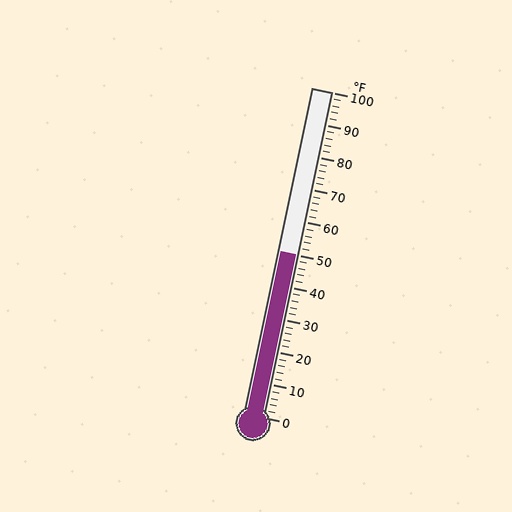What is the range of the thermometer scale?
The thermometer scale ranges from 0°F to 100°F.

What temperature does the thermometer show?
The thermometer shows approximately 50°F.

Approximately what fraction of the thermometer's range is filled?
The thermometer is filled to approximately 50% of its range.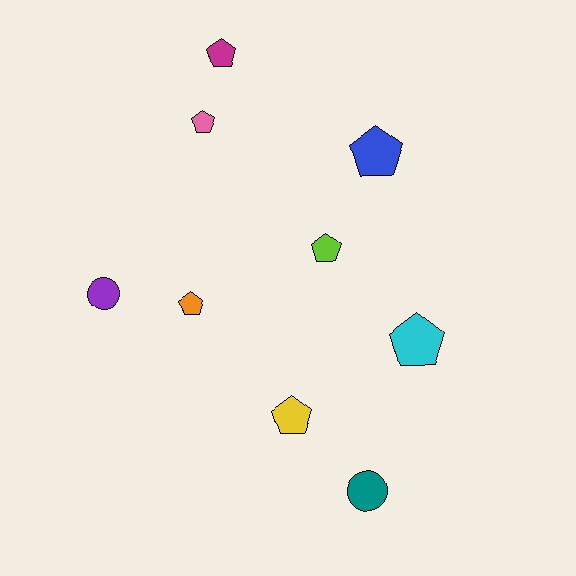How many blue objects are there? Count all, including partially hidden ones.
There is 1 blue object.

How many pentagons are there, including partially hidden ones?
There are 7 pentagons.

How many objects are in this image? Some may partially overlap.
There are 9 objects.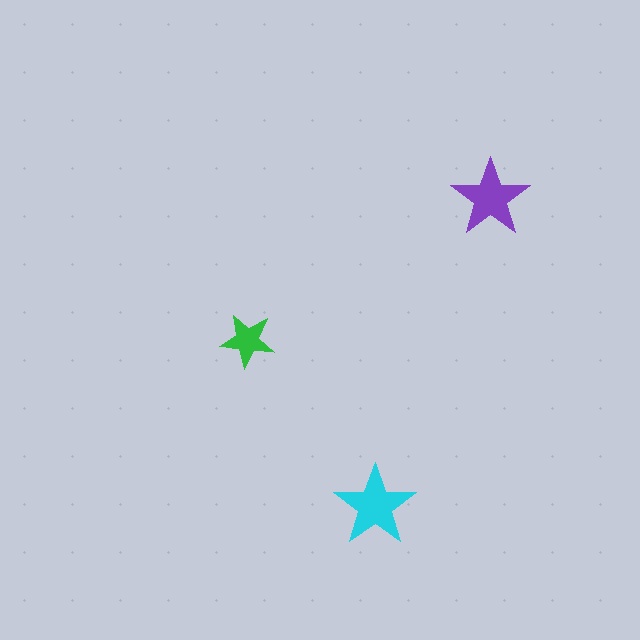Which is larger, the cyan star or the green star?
The cyan one.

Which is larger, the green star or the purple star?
The purple one.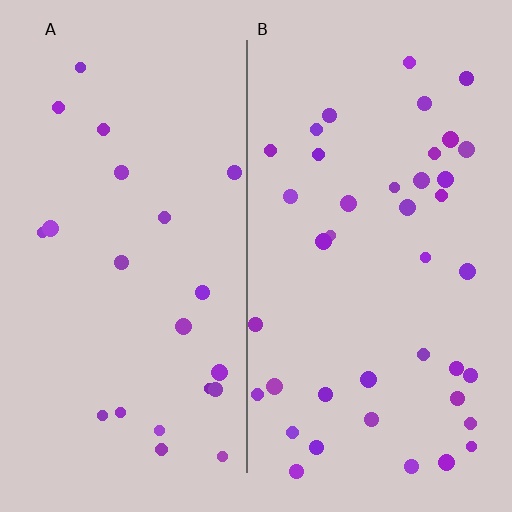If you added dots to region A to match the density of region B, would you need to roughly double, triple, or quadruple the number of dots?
Approximately double.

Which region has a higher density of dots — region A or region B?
B (the right).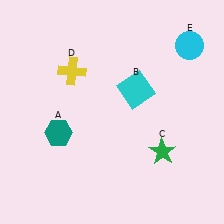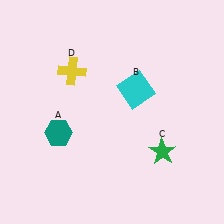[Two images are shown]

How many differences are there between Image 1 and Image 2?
There is 1 difference between the two images.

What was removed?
The cyan circle (E) was removed in Image 2.